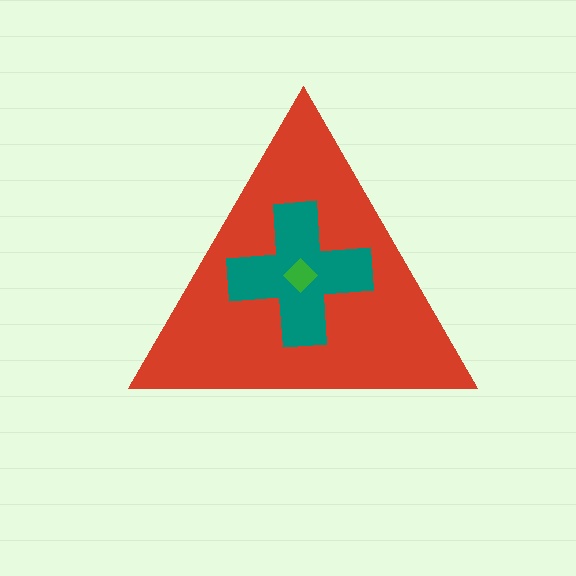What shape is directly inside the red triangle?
The teal cross.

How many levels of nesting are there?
3.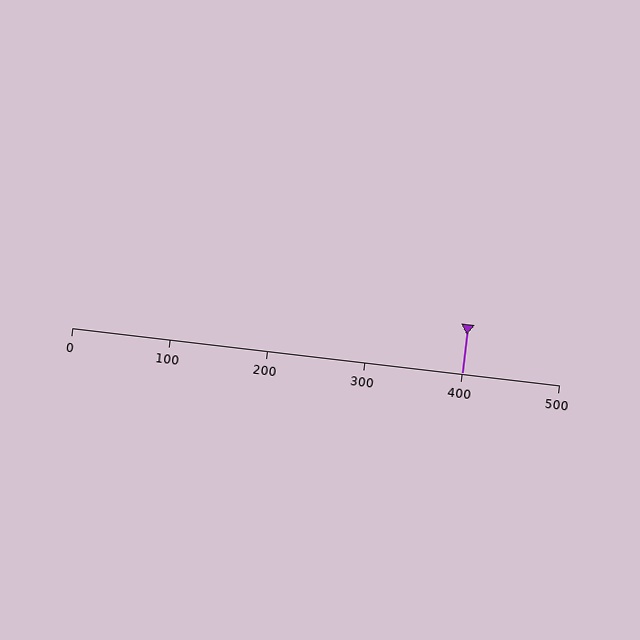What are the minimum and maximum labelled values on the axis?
The axis runs from 0 to 500.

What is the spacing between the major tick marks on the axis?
The major ticks are spaced 100 apart.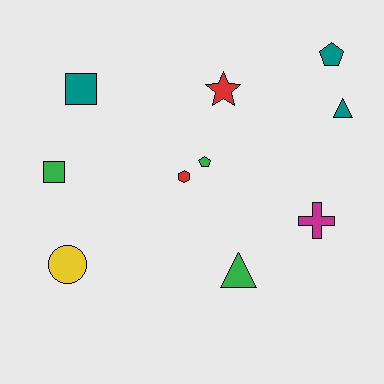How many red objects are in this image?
There are 2 red objects.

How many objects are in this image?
There are 10 objects.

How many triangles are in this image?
There are 2 triangles.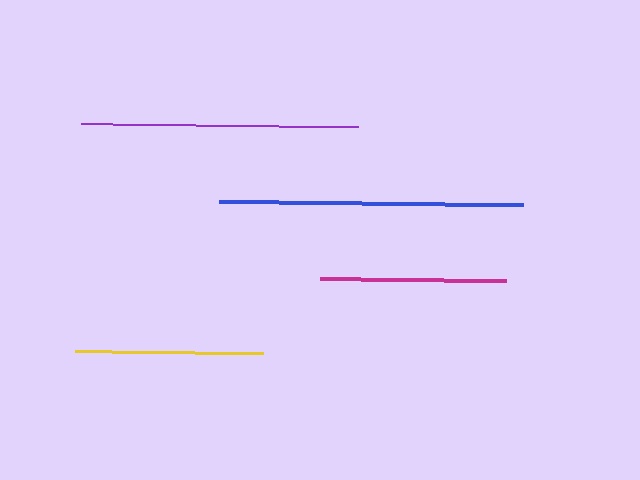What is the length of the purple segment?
The purple segment is approximately 277 pixels long.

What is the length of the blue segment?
The blue segment is approximately 305 pixels long.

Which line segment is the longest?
The blue line is the longest at approximately 305 pixels.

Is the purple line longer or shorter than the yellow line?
The purple line is longer than the yellow line.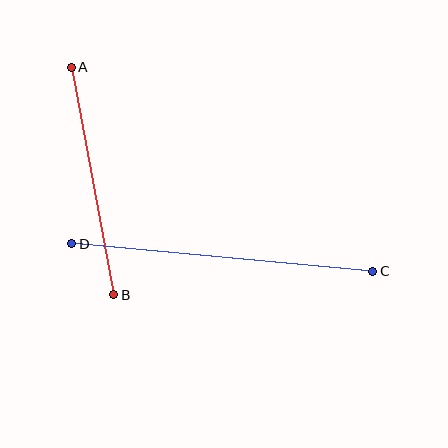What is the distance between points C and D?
The distance is approximately 303 pixels.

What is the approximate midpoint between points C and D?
The midpoint is at approximately (222, 258) pixels.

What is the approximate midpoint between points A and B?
The midpoint is at approximately (93, 181) pixels.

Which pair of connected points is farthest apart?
Points C and D are farthest apart.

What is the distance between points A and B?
The distance is approximately 231 pixels.